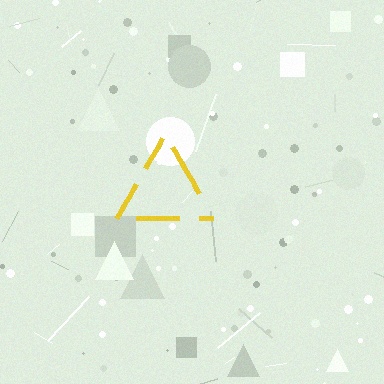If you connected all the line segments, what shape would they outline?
They would outline a triangle.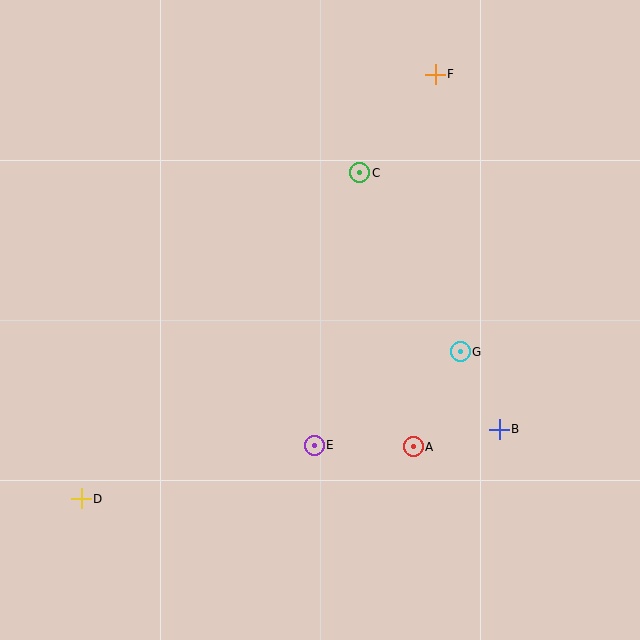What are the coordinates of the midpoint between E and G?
The midpoint between E and G is at (387, 399).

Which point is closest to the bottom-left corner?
Point D is closest to the bottom-left corner.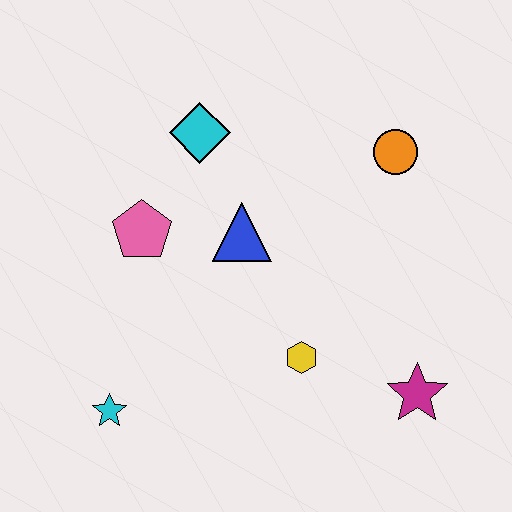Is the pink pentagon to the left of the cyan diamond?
Yes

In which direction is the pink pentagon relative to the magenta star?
The pink pentagon is to the left of the magenta star.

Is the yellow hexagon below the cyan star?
No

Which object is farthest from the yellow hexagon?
The cyan diamond is farthest from the yellow hexagon.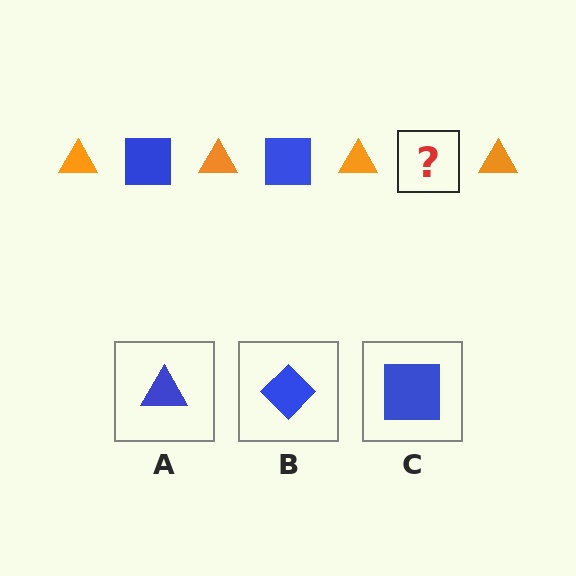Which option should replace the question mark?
Option C.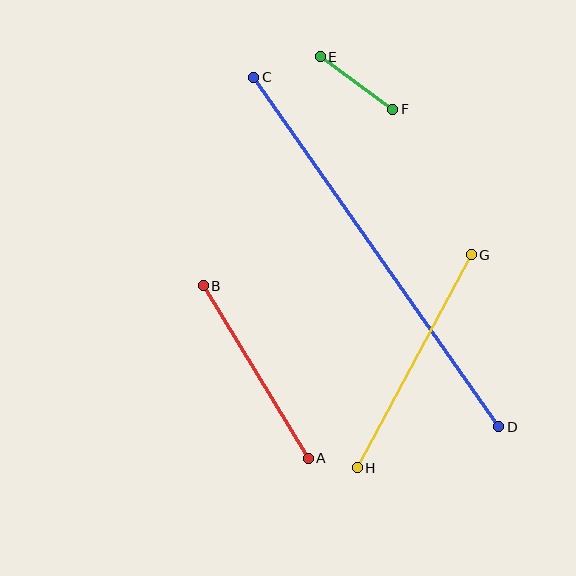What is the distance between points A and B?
The distance is approximately 202 pixels.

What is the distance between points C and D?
The distance is approximately 427 pixels.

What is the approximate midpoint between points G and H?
The midpoint is at approximately (414, 361) pixels.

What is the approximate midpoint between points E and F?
The midpoint is at approximately (357, 83) pixels.